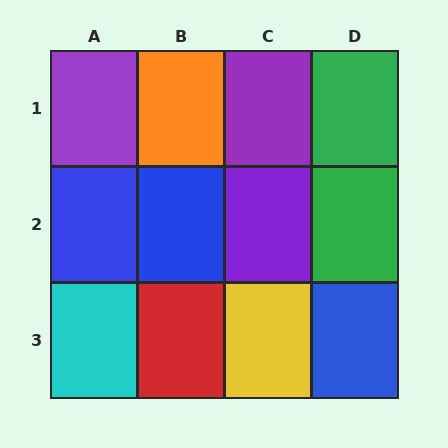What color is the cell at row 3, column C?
Yellow.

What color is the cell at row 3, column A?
Cyan.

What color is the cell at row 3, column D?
Blue.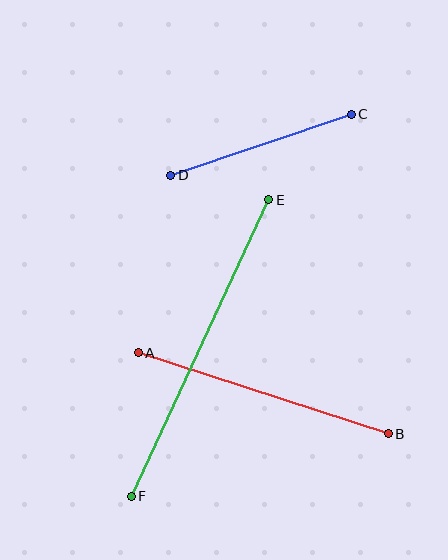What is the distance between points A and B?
The distance is approximately 263 pixels.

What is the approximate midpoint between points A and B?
The midpoint is at approximately (263, 393) pixels.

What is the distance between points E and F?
The distance is approximately 327 pixels.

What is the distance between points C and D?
The distance is approximately 191 pixels.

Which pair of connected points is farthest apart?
Points E and F are farthest apart.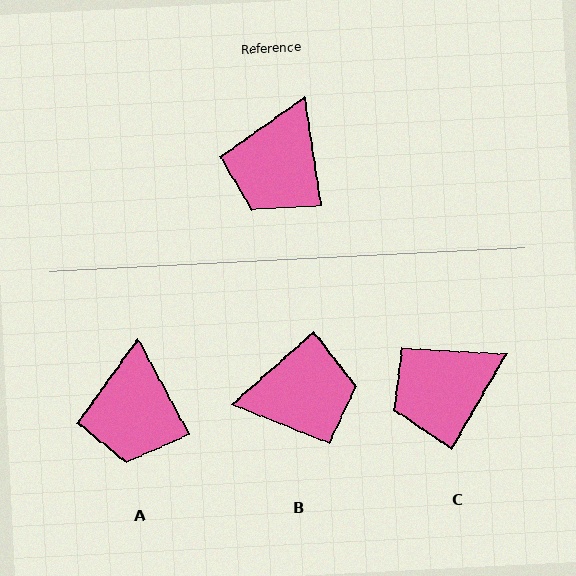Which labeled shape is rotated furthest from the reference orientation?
B, about 124 degrees away.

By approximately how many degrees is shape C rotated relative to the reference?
Approximately 38 degrees clockwise.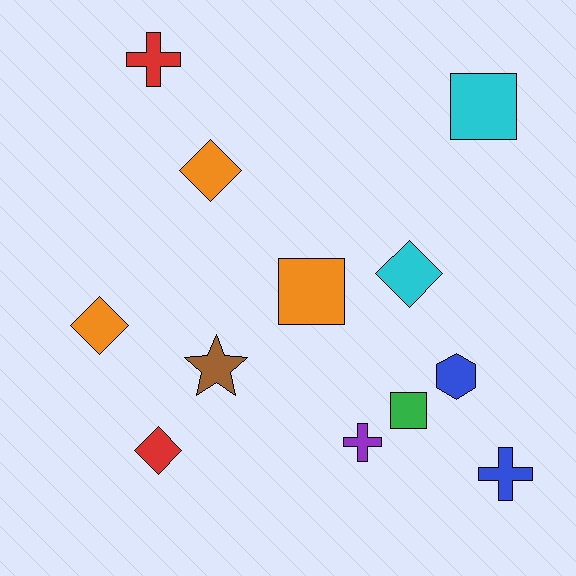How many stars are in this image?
There is 1 star.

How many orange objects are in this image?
There are 3 orange objects.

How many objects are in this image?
There are 12 objects.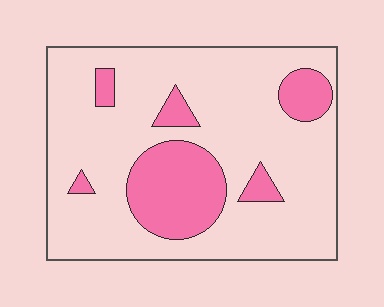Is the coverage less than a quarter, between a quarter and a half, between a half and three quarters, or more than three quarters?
Less than a quarter.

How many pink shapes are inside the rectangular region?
6.